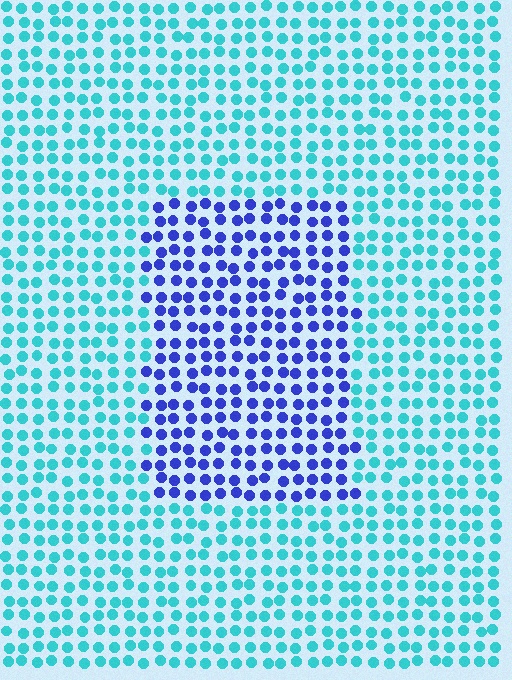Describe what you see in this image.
The image is filled with small cyan elements in a uniform arrangement. A rectangle-shaped region is visible where the elements are tinted to a slightly different hue, forming a subtle color boundary.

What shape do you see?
I see a rectangle.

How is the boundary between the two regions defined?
The boundary is defined purely by a slight shift in hue (about 56 degrees). Spacing, size, and orientation are identical on both sides.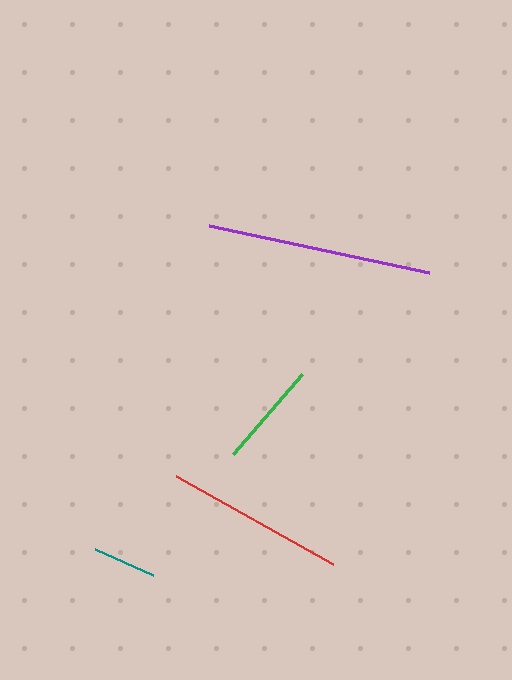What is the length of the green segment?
The green segment is approximately 106 pixels long.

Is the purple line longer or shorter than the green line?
The purple line is longer than the green line.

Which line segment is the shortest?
The teal line is the shortest at approximately 64 pixels.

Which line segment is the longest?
The purple line is the longest at approximately 225 pixels.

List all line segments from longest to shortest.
From longest to shortest: purple, red, green, teal.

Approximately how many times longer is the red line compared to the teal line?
The red line is approximately 2.8 times the length of the teal line.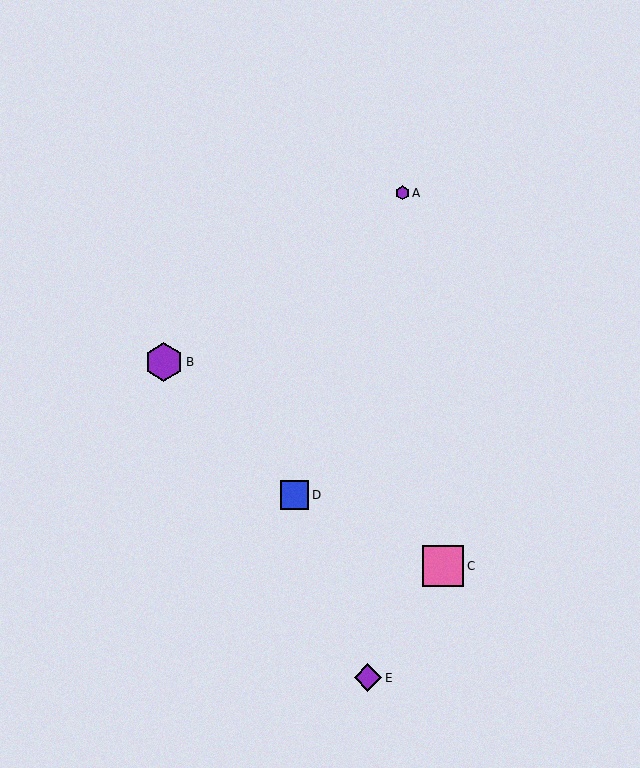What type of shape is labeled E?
Shape E is a purple diamond.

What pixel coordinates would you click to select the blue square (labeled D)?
Click at (295, 495) to select the blue square D.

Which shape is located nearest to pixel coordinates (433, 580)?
The pink square (labeled C) at (443, 566) is nearest to that location.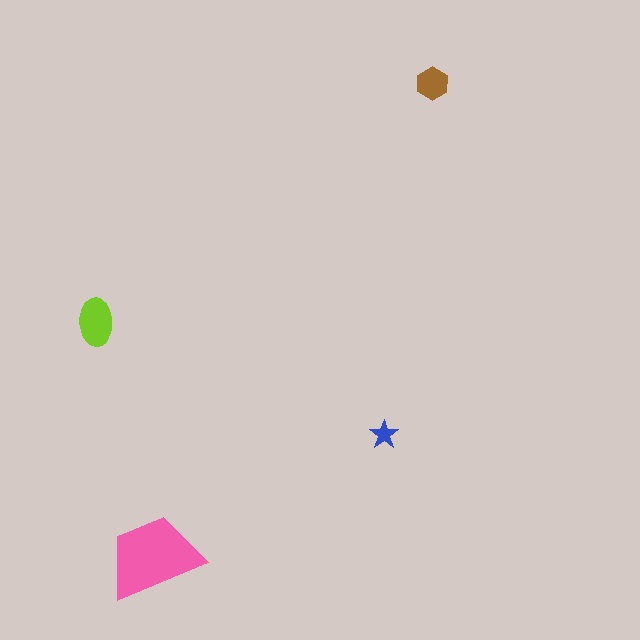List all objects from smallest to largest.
The blue star, the brown hexagon, the lime ellipse, the pink trapezoid.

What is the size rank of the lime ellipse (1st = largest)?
2nd.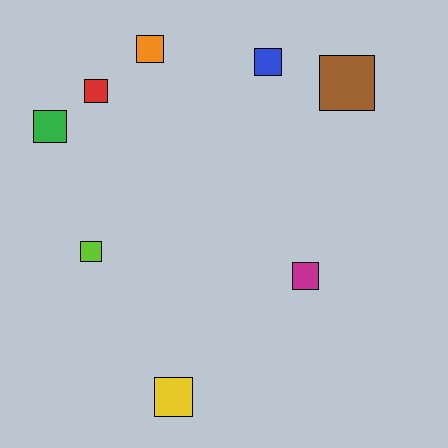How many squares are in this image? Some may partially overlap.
There are 8 squares.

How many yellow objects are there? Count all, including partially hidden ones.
There is 1 yellow object.